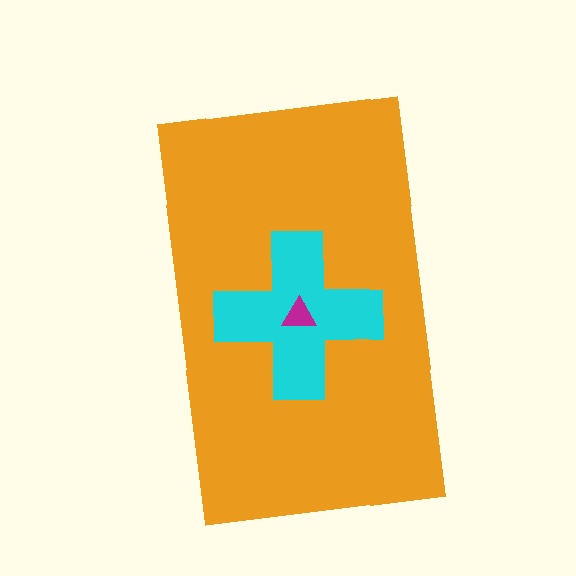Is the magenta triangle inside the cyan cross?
Yes.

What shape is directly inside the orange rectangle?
The cyan cross.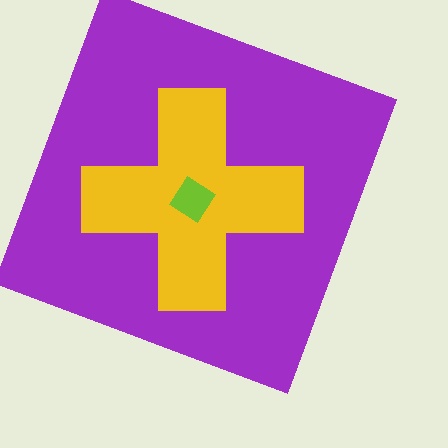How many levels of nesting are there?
3.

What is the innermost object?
The lime diamond.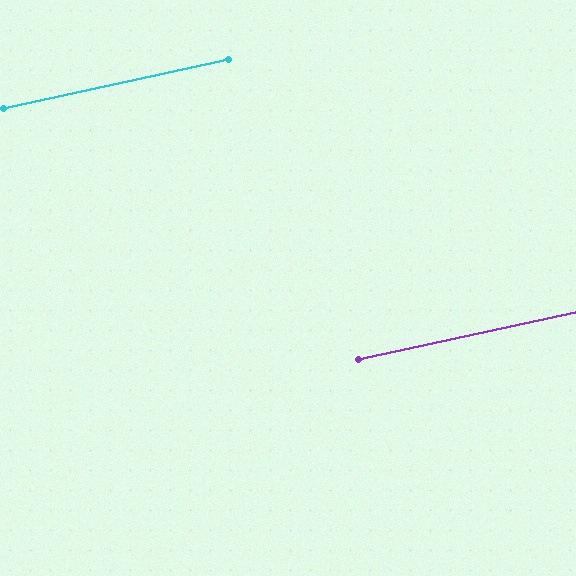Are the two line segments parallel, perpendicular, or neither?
Parallel — their directions differ by only 0.0°.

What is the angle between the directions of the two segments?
Approximately 0 degrees.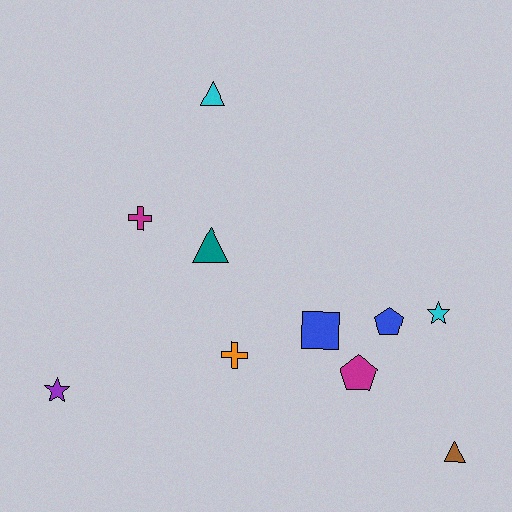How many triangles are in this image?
There are 3 triangles.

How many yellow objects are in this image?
There are no yellow objects.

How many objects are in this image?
There are 10 objects.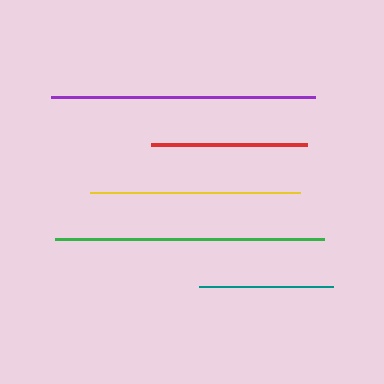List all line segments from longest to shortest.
From longest to shortest: green, purple, yellow, red, teal.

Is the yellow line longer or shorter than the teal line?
The yellow line is longer than the teal line.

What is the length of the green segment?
The green segment is approximately 268 pixels long.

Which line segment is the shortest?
The teal line is the shortest at approximately 134 pixels.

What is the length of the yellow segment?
The yellow segment is approximately 210 pixels long.